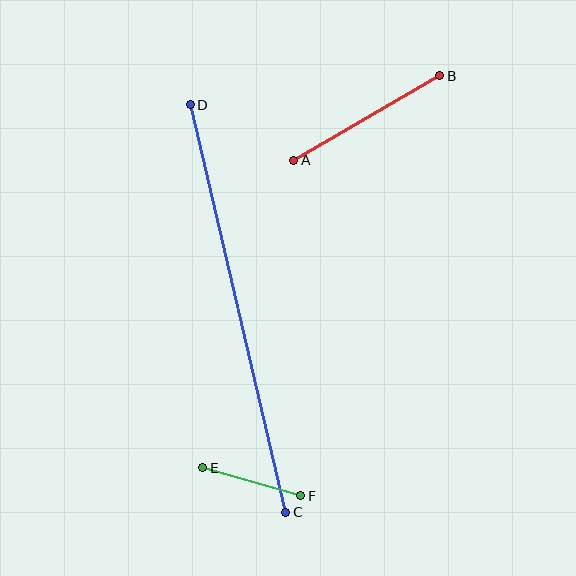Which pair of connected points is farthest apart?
Points C and D are farthest apart.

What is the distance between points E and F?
The distance is approximately 102 pixels.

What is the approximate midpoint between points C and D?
The midpoint is at approximately (238, 309) pixels.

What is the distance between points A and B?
The distance is approximately 169 pixels.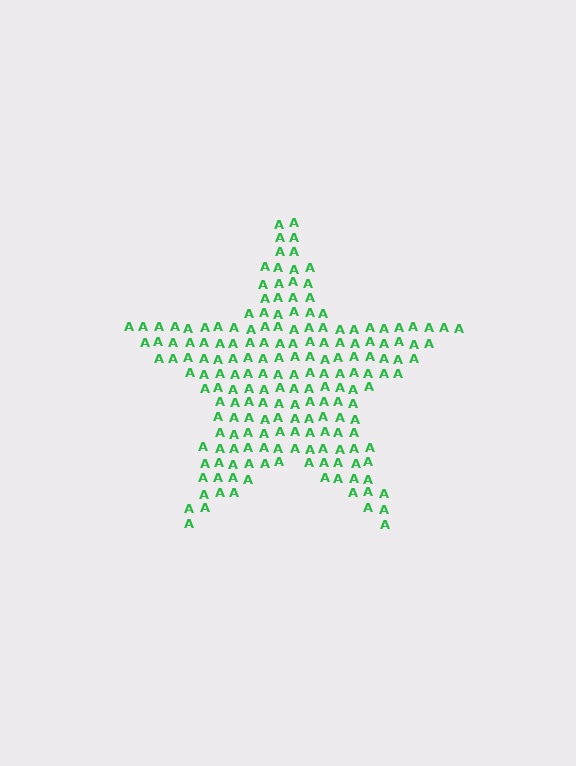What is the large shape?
The large shape is a star.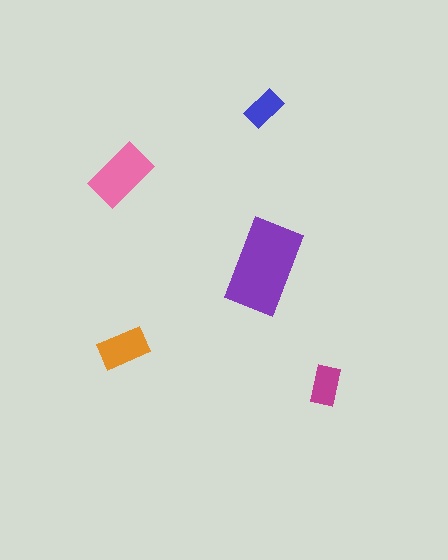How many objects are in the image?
There are 5 objects in the image.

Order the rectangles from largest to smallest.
the purple one, the pink one, the orange one, the magenta one, the blue one.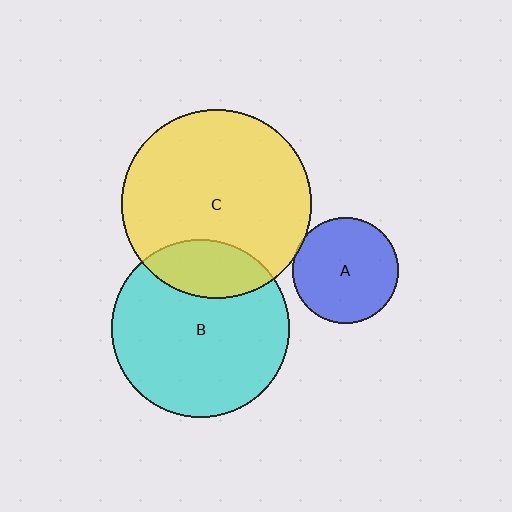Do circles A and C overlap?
Yes.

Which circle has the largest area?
Circle C (yellow).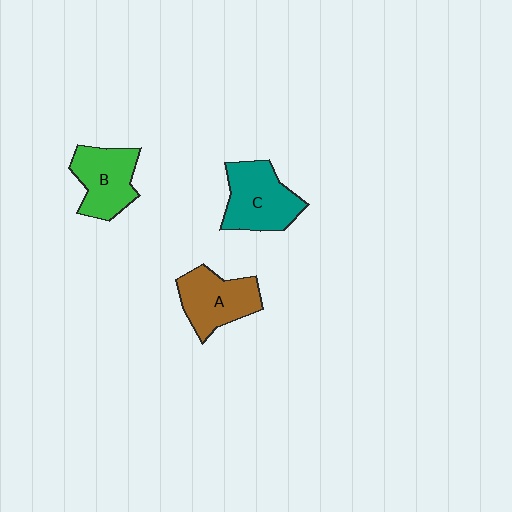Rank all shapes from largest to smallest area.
From largest to smallest: C (teal), A (brown), B (green).